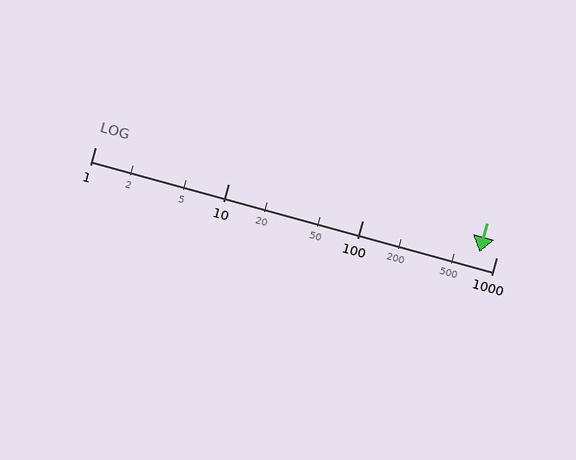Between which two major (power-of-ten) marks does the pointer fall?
The pointer is between 100 and 1000.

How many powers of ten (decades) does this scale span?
The scale spans 3 decades, from 1 to 1000.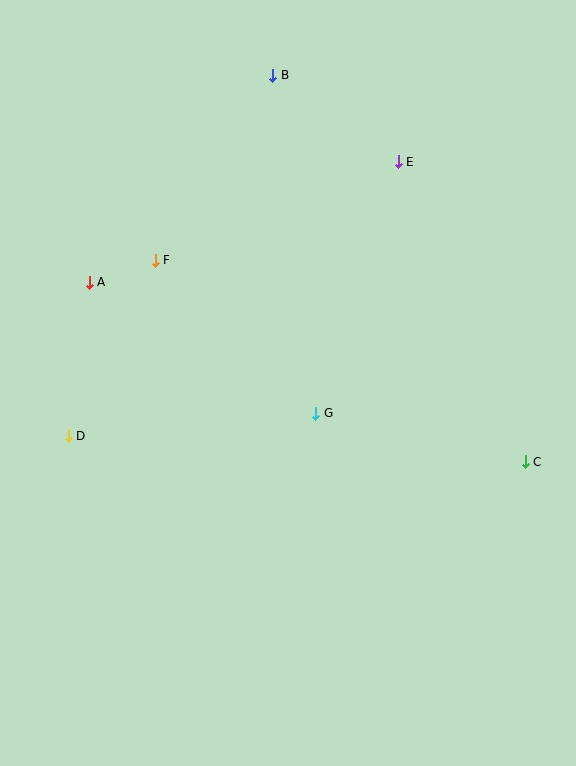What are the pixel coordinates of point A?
Point A is at (89, 282).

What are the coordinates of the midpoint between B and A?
The midpoint between B and A is at (181, 179).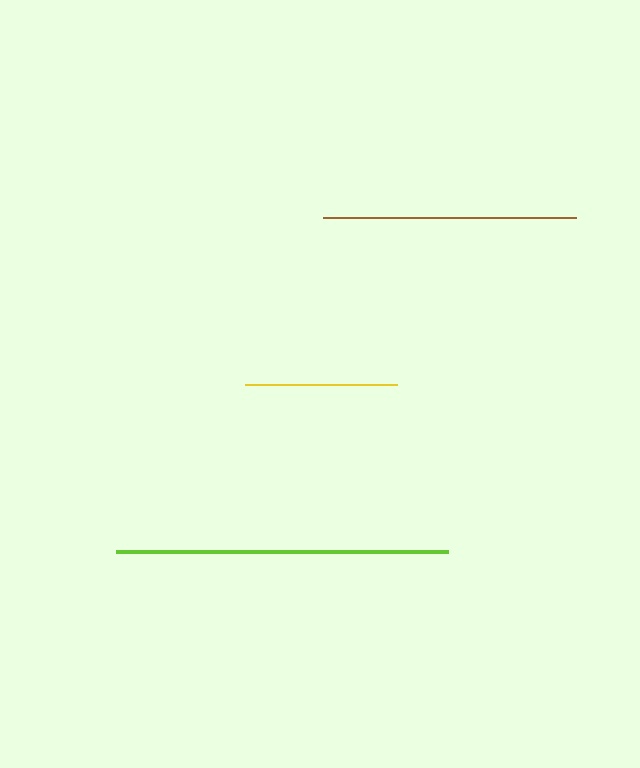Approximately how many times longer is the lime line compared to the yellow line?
The lime line is approximately 2.2 times the length of the yellow line.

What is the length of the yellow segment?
The yellow segment is approximately 153 pixels long.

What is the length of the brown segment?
The brown segment is approximately 253 pixels long.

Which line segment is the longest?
The lime line is the longest at approximately 332 pixels.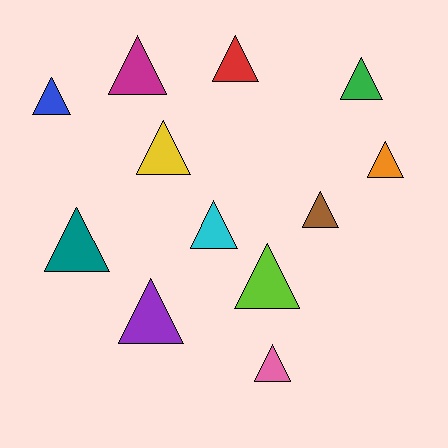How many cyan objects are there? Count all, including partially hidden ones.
There is 1 cyan object.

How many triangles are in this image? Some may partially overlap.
There are 12 triangles.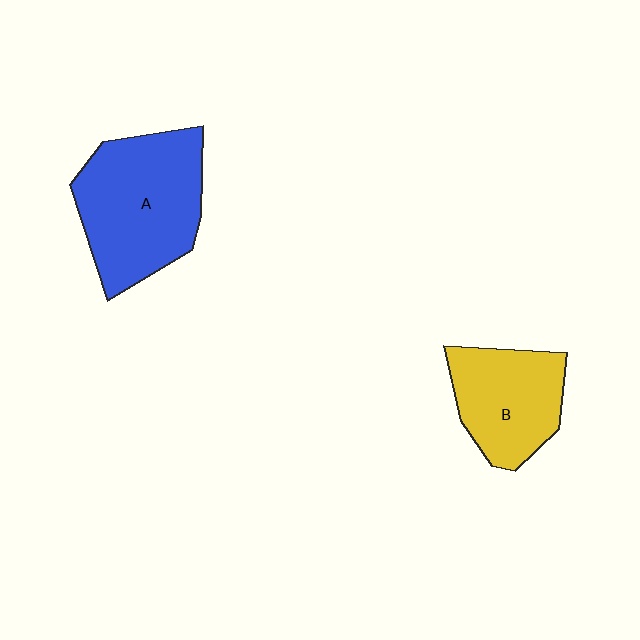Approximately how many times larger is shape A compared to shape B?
Approximately 1.5 times.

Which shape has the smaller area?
Shape B (yellow).